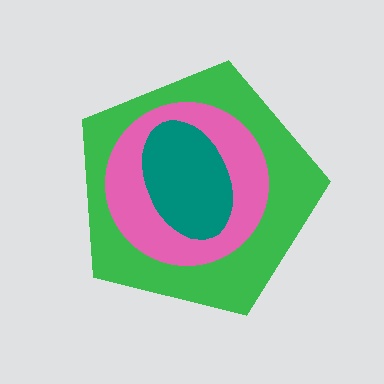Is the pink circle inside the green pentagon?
Yes.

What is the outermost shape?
The green pentagon.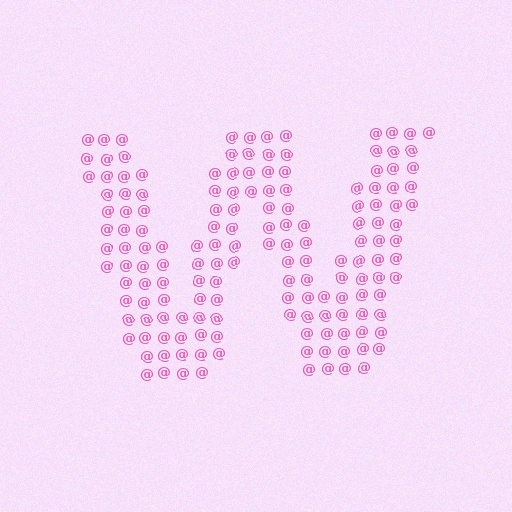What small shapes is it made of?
It is made of small at signs.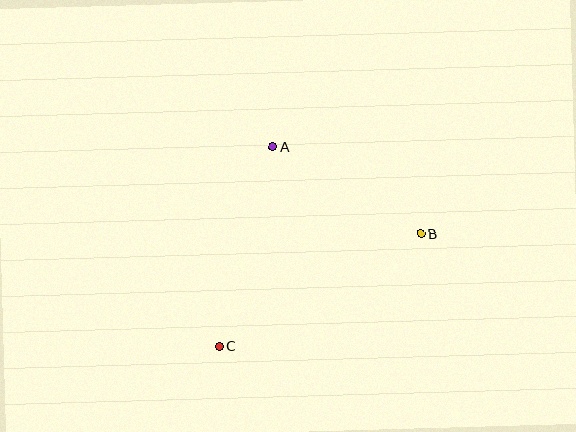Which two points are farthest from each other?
Points B and C are farthest from each other.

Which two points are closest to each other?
Points A and B are closest to each other.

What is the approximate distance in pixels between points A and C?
The distance between A and C is approximately 206 pixels.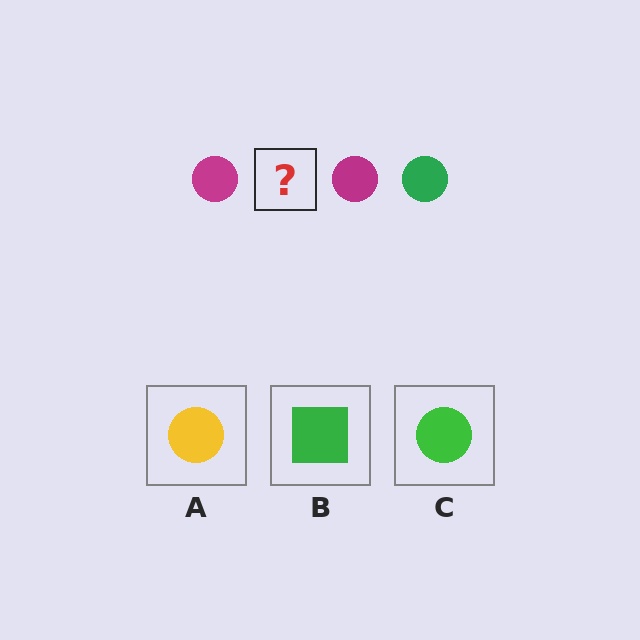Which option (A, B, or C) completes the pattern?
C.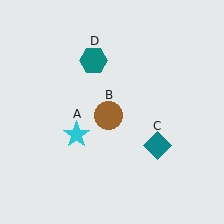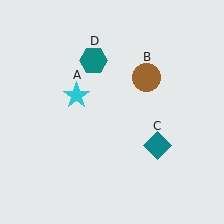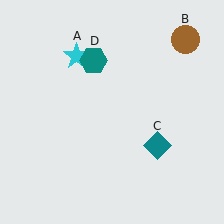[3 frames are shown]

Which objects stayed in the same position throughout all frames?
Teal diamond (object C) and teal hexagon (object D) remained stationary.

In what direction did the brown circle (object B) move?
The brown circle (object B) moved up and to the right.